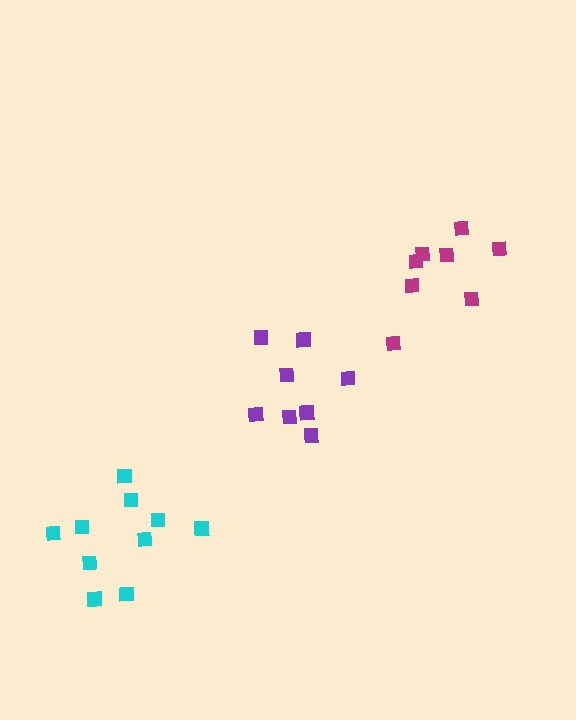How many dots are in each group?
Group 1: 10 dots, Group 2: 8 dots, Group 3: 8 dots (26 total).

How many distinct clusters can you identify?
There are 3 distinct clusters.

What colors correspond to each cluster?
The clusters are colored: cyan, purple, magenta.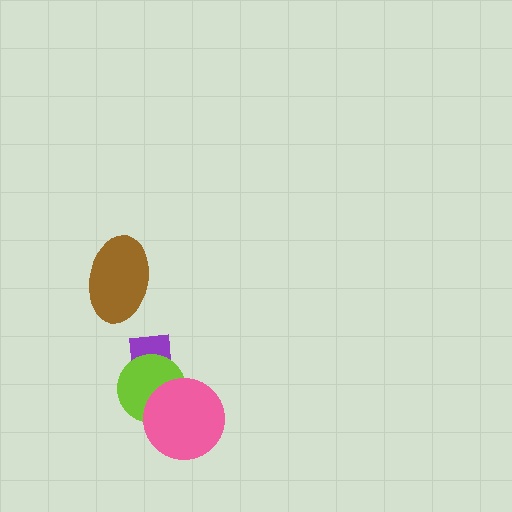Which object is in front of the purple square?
The lime circle is in front of the purple square.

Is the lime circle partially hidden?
Yes, it is partially covered by another shape.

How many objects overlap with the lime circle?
2 objects overlap with the lime circle.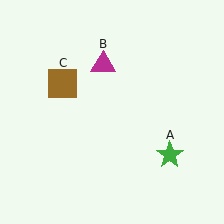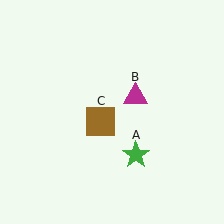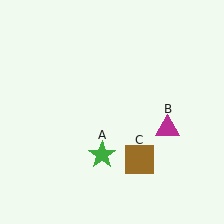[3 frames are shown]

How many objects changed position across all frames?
3 objects changed position: green star (object A), magenta triangle (object B), brown square (object C).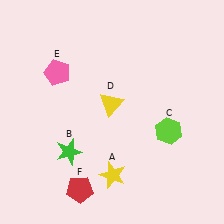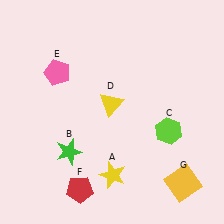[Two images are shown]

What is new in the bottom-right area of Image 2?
A yellow square (G) was added in the bottom-right area of Image 2.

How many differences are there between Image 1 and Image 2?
There is 1 difference between the two images.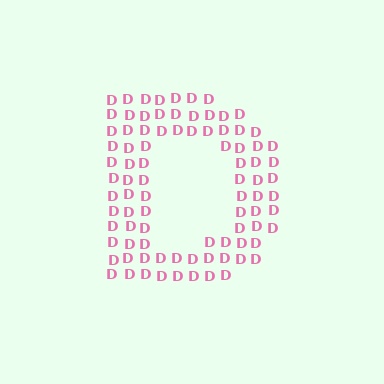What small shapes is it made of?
It is made of small letter D's.